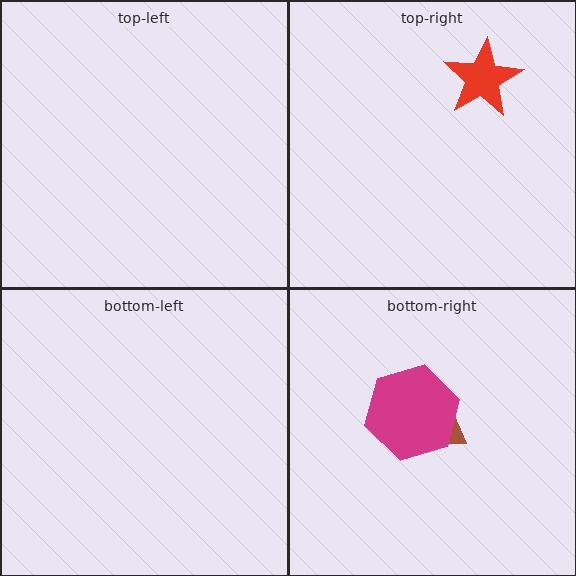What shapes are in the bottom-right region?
The brown trapezoid, the magenta hexagon.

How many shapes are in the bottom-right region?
2.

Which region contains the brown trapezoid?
The bottom-right region.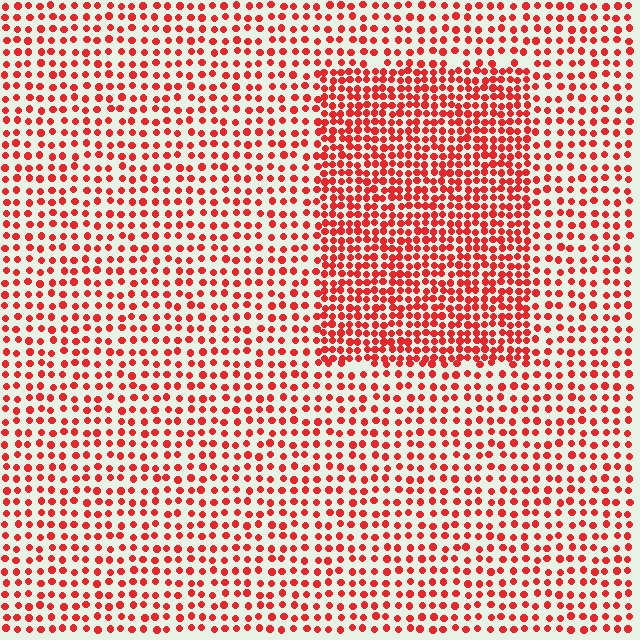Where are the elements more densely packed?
The elements are more densely packed inside the rectangle boundary.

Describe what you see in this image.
The image contains small red elements arranged at two different densities. A rectangle-shaped region is visible where the elements are more densely packed than the surrounding area.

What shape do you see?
I see a rectangle.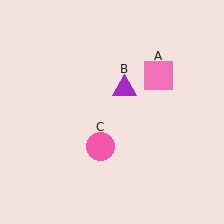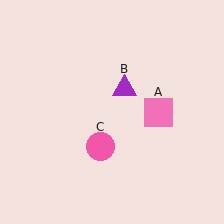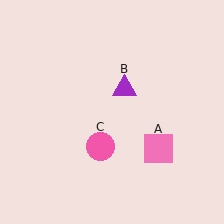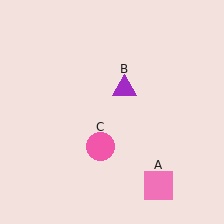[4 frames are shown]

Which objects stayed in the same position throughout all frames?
Purple triangle (object B) and pink circle (object C) remained stationary.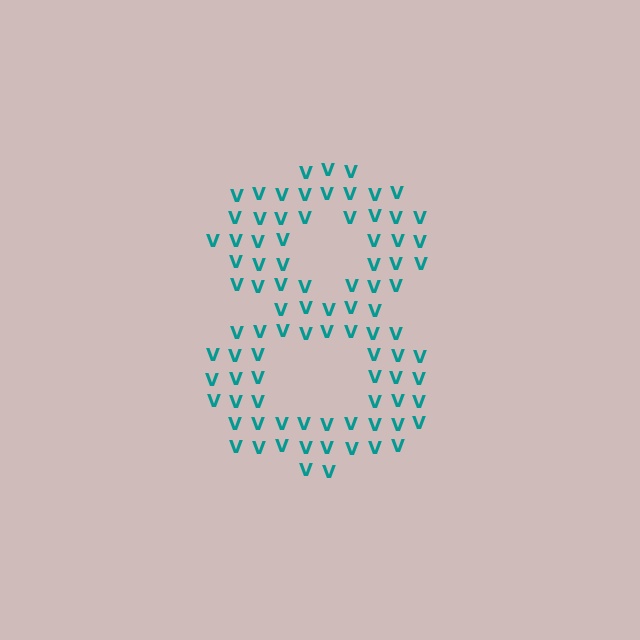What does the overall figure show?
The overall figure shows the digit 8.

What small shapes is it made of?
It is made of small letter V's.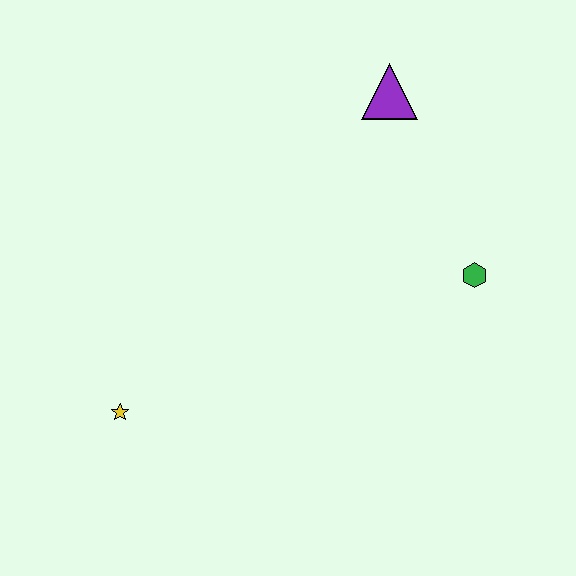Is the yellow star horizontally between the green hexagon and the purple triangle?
No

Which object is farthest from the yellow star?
The purple triangle is farthest from the yellow star.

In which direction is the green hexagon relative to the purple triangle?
The green hexagon is below the purple triangle.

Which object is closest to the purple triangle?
The green hexagon is closest to the purple triangle.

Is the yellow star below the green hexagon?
Yes